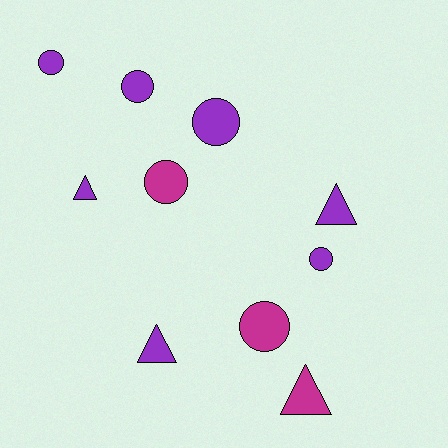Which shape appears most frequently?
Circle, with 6 objects.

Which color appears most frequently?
Purple, with 7 objects.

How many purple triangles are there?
There are 3 purple triangles.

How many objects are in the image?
There are 10 objects.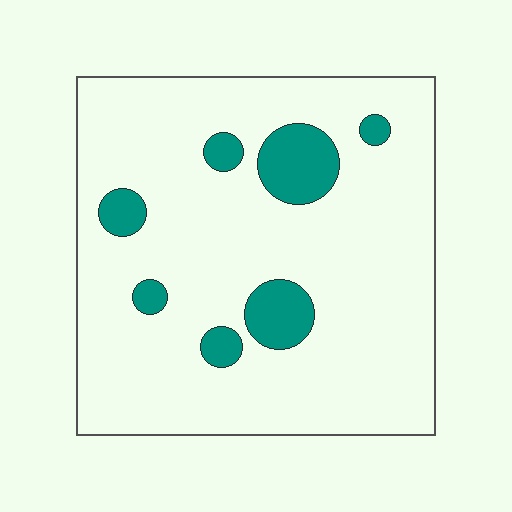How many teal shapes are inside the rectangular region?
7.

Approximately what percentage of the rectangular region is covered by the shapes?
Approximately 10%.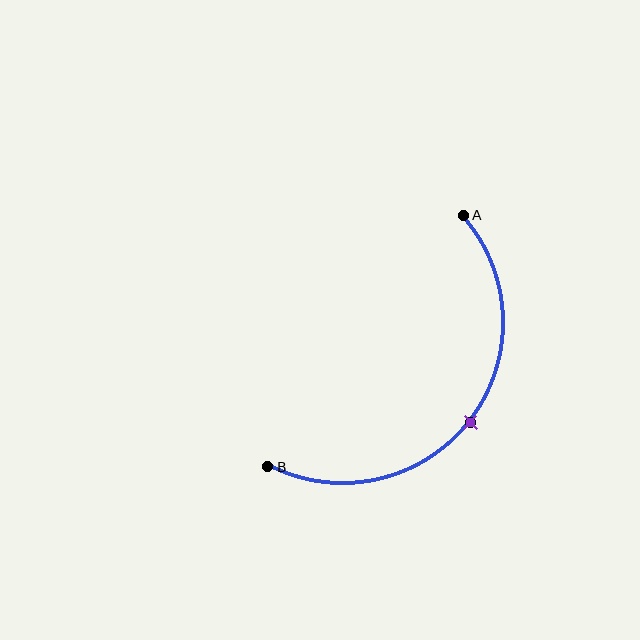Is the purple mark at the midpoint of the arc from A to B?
Yes. The purple mark lies on the arc at equal arc-length from both A and B — it is the arc midpoint.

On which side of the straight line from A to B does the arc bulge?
The arc bulges below and to the right of the straight line connecting A and B.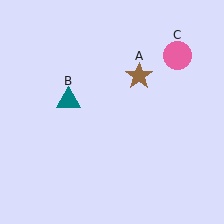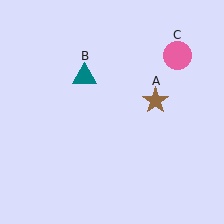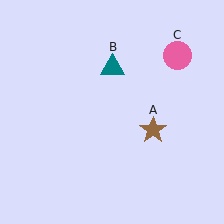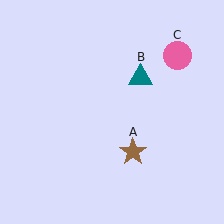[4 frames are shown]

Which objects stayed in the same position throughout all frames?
Pink circle (object C) remained stationary.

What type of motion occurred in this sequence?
The brown star (object A), teal triangle (object B) rotated clockwise around the center of the scene.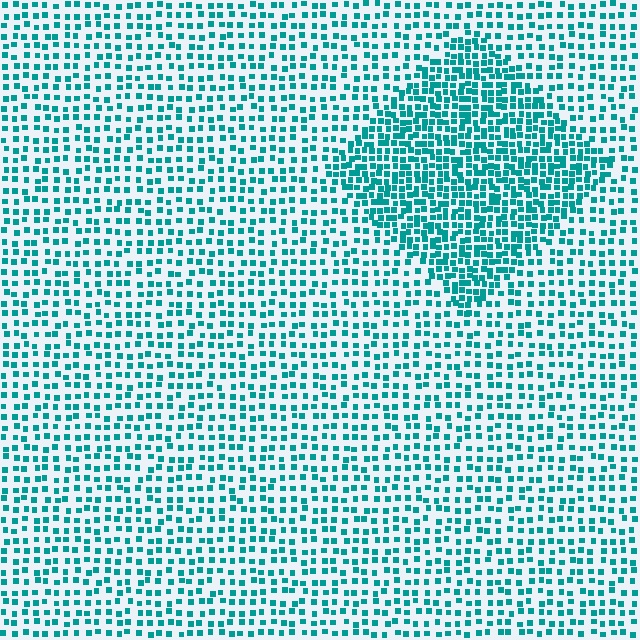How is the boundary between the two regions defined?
The boundary is defined by a change in element density (approximately 1.9x ratio). All elements are the same color, size, and shape.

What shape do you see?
I see a diamond.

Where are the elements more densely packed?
The elements are more densely packed inside the diamond boundary.